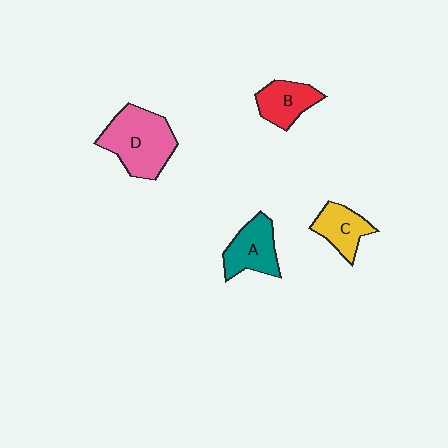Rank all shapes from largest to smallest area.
From largest to smallest: D (pink), A (teal), B (red), C (yellow).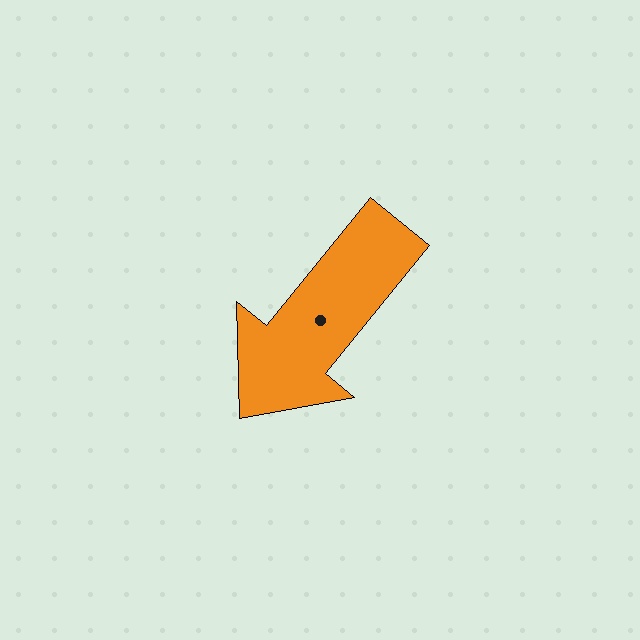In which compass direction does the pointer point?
Southwest.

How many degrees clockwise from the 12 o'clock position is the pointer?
Approximately 219 degrees.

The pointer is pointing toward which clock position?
Roughly 7 o'clock.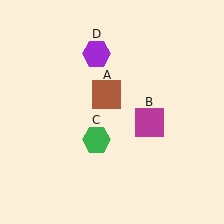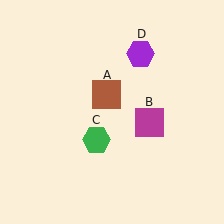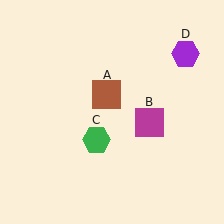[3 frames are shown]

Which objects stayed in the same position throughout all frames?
Brown square (object A) and magenta square (object B) and green hexagon (object C) remained stationary.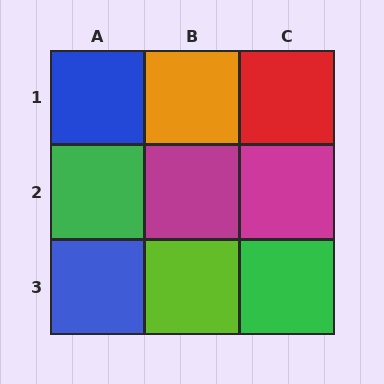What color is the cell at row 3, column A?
Blue.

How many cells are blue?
2 cells are blue.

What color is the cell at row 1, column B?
Orange.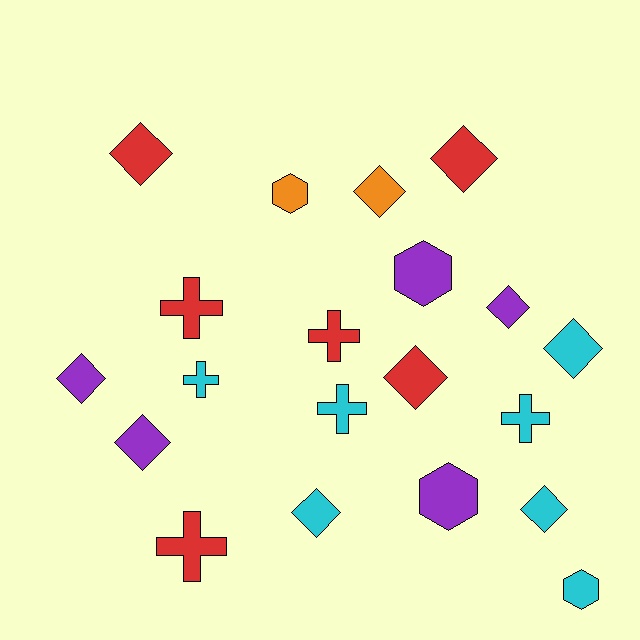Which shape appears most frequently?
Diamond, with 10 objects.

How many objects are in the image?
There are 20 objects.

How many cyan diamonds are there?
There are 3 cyan diamonds.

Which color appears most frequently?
Cyan, with 7 objects.